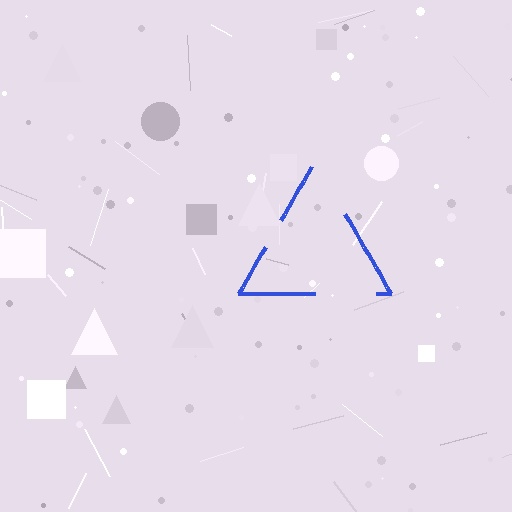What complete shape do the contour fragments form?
The contour fragments form a triangle.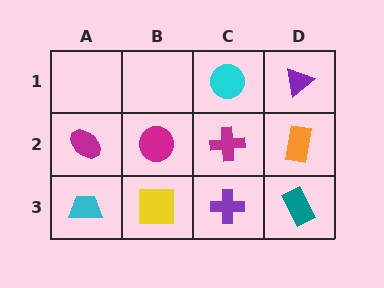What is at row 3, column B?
A yellow square.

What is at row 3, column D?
A teal rectangle.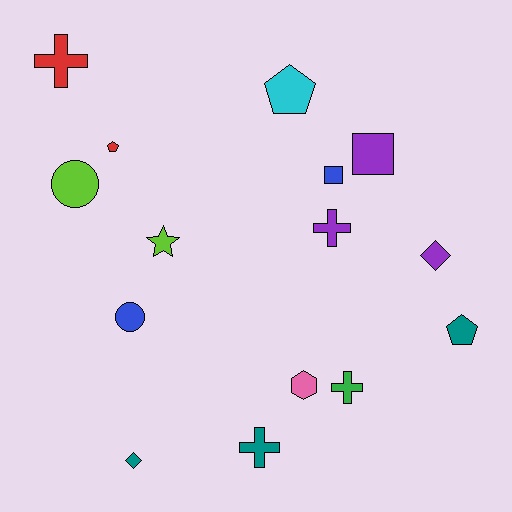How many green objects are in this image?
There is 1 green object.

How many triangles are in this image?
There are no triangles.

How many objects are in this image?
There are 15 objects.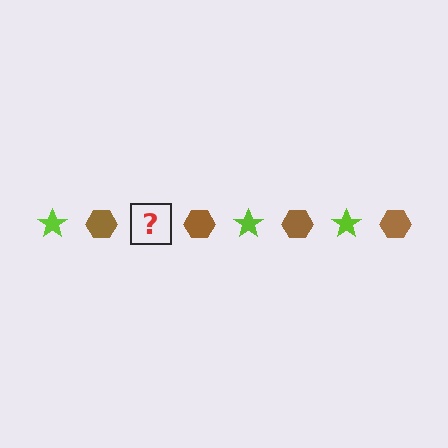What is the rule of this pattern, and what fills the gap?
The rule is that the pattern alternates between lime star and brown hexagon. The gap should be filled with a lime star.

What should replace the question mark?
The question mark should be replaced with a lime star.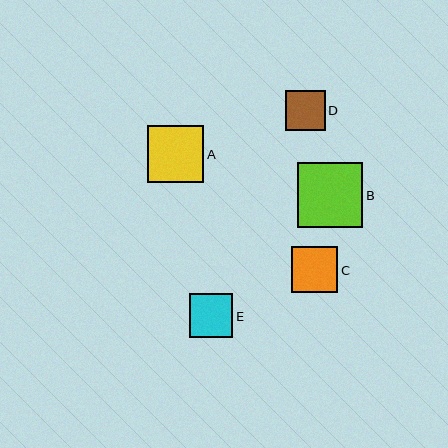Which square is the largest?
Square B is the largest with a size of approximately 65 pixels.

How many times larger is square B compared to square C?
Square B is approximately 1.4 times the size of square C.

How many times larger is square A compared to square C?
Square A is approximately 1.2 times the size of square C.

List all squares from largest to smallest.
From largest to smallest: B, A, C, E, D.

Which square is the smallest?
Square D is the smallest with a size of approximately 40 pixels.